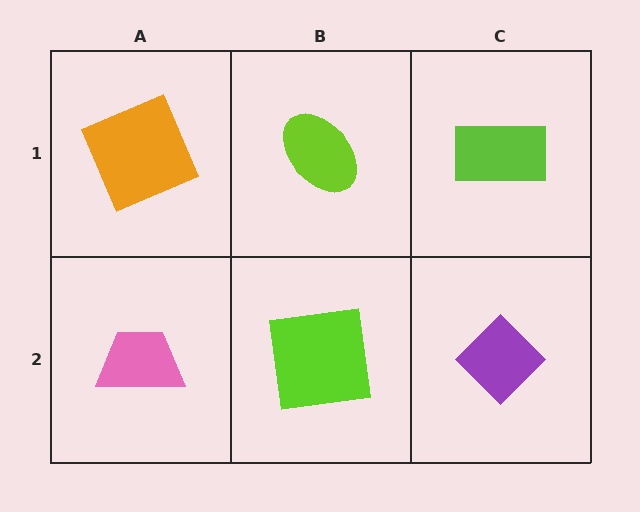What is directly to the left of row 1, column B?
An orange square.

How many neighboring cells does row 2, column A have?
2.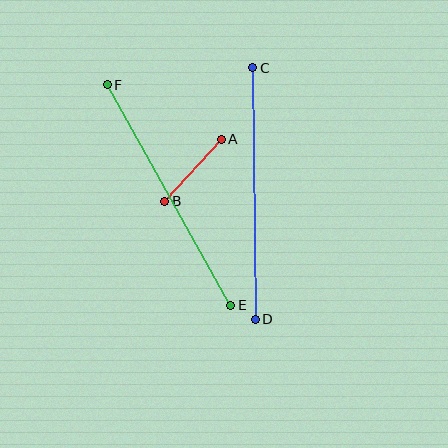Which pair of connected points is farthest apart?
Points E and F are farthest apart.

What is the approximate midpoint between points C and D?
The midpoint is at approximately (254, 193) pixels.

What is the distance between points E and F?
The distance is approximately 253 pixels.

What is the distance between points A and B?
The distance is approximately 84 pixels.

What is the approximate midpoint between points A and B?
The midpoint is at approximately (193, 170) pixels.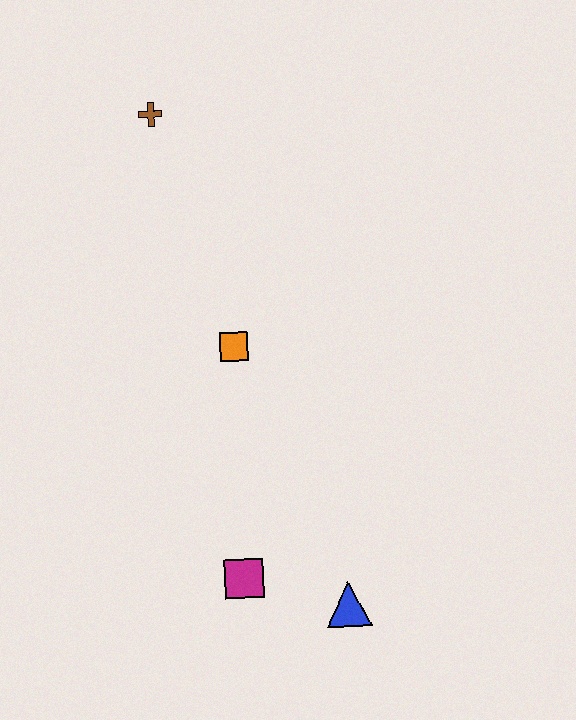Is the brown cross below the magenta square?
No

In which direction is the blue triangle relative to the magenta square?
The blue triangle is to the right of the magenta square.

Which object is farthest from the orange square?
The blue triangle is farthest from the orange square.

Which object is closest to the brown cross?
The orange square is closest to the brown cross.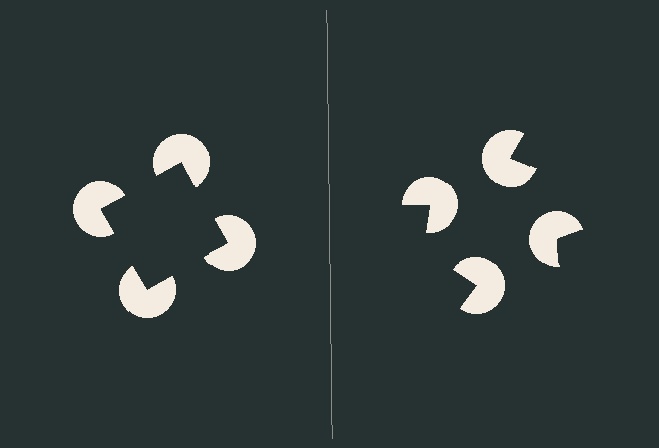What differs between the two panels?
The pac-man discs are positioned identically on both sides; only the wedge orientations differ. On the left they align to a square; on the right they are misaligned.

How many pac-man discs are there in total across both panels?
8 — 4 on each side.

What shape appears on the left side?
An illusory square.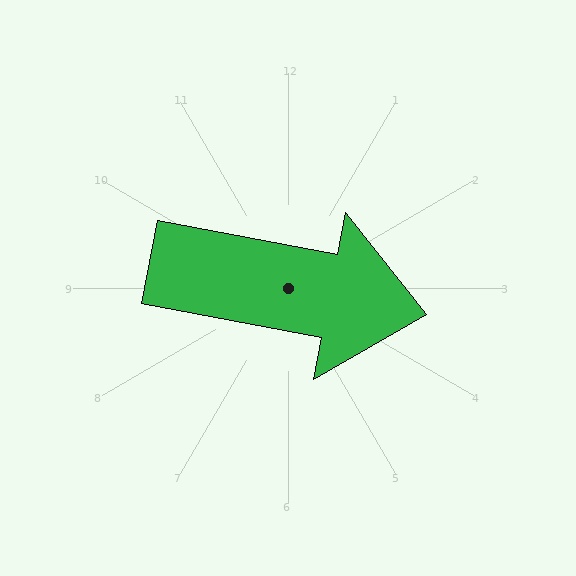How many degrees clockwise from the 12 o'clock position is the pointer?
Approximately 101 degrees.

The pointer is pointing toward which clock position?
Roughly 3 o'clock.